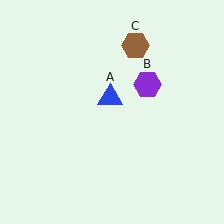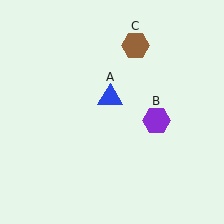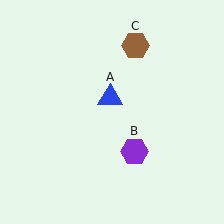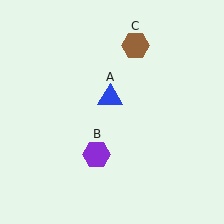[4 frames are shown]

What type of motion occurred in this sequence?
The purple hexagon (object B) rotated clockwise around the center of the scene.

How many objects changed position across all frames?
1 object changed position: purple hexagon (object B).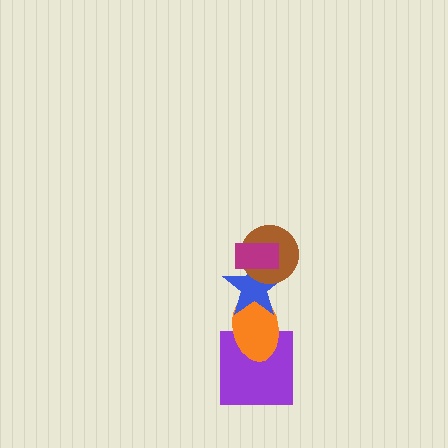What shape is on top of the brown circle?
The magenta rectangle is on top of the brown circle.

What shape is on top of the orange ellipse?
The blue star is on top of the orange ellipse.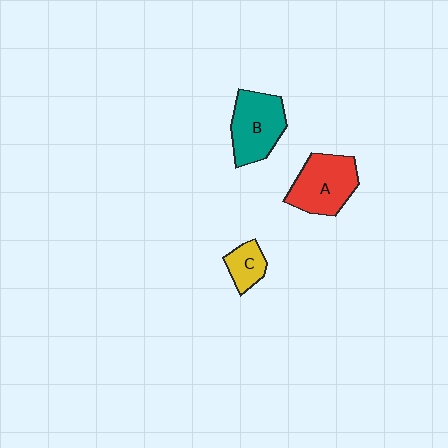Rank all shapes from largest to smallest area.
From largest to smallest: A (red), B (teal), C (yellow).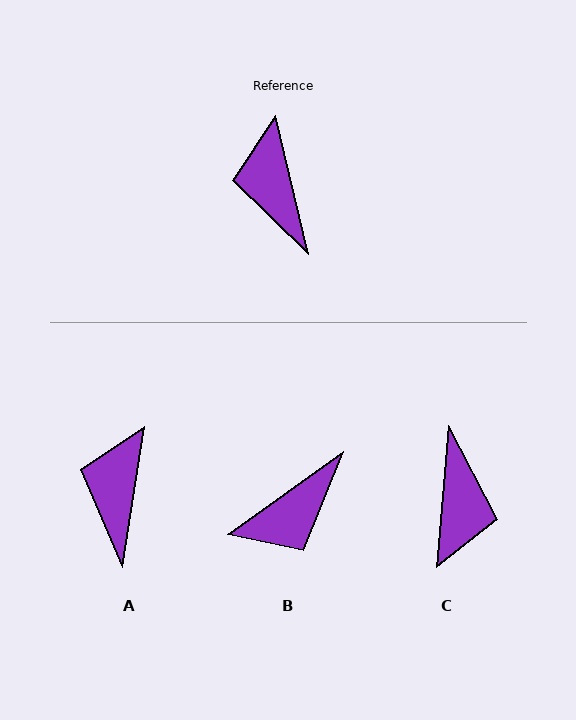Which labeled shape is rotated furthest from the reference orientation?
C, about 162 degrees away.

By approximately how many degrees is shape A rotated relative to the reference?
Approximately 22 degrees clockwise.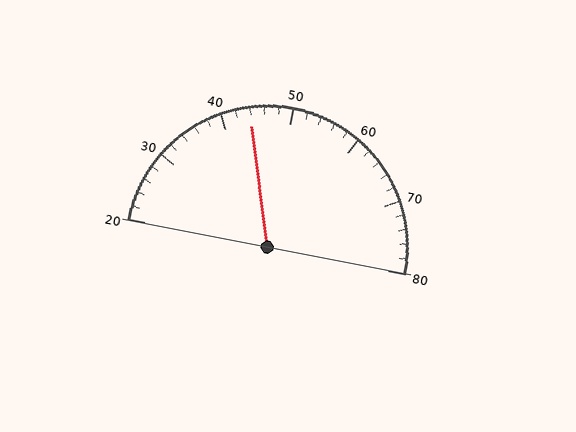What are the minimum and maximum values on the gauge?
The gauge ranges from 20 to 80.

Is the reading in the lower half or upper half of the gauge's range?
The reading is in the lower half of the range (20 to 80).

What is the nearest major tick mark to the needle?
The nearest major tick mark is 40.